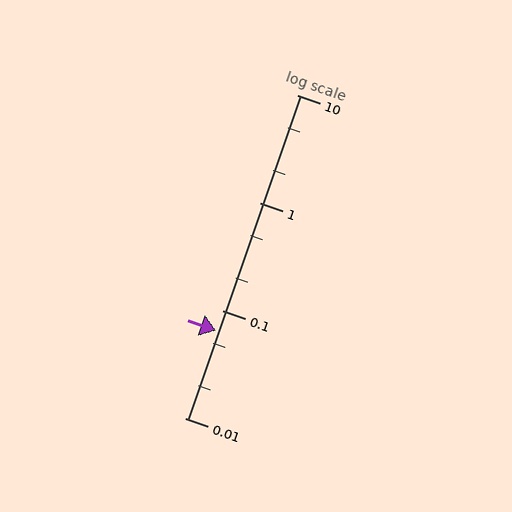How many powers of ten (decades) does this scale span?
The scale spans 3 decades, from 0.01 to 10.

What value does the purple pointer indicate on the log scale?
The pointer indicates approximately 0.065.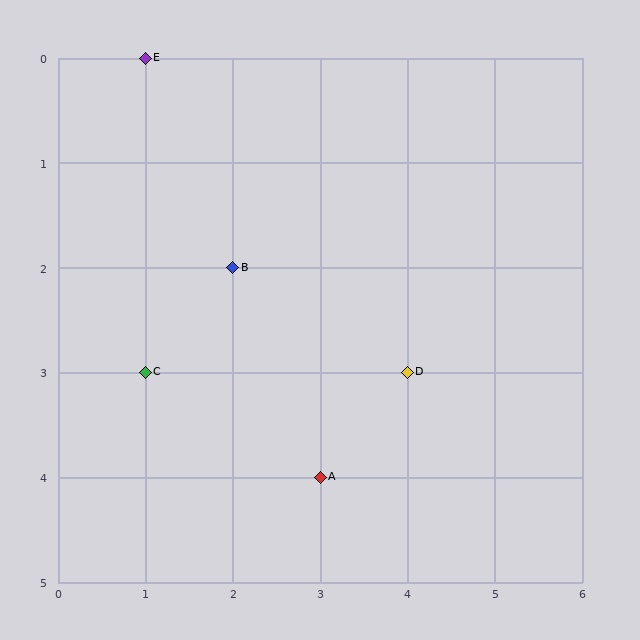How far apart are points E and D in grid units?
Points E and D are 3 columns and 3 rows apart (about 4.2 grid units diagonally).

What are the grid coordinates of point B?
Point B is at grid coordinates (2, 2).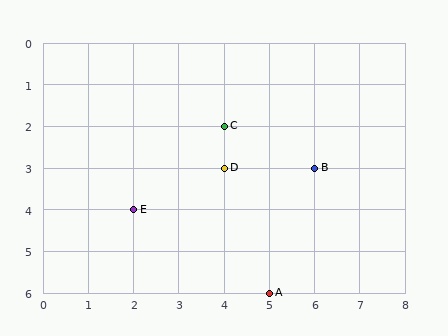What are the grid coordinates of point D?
Point D is at grid coordinates (4, 3).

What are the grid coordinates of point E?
Point E is at grid coordinates (2, 4).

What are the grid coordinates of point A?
Point A is at grid coordinates (5, 6).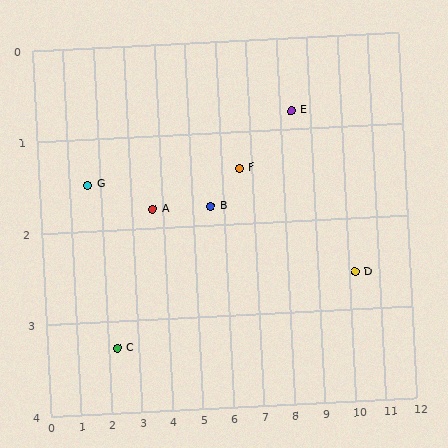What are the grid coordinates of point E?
Point E is at approximately (8.4, 0.8).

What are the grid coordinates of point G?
Point G is at approximately (1.6, 1.5).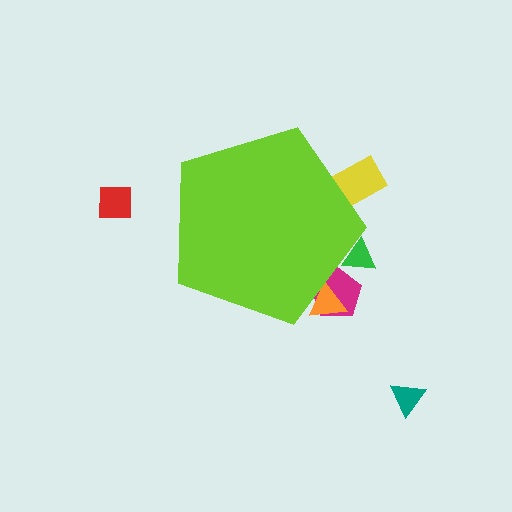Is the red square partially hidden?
No, the red square is fully visible.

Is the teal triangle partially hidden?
No, the teal triangle is fully visible.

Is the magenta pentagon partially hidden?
Yes, the magenta pentagon is partially hidden behind the lime pentagon.